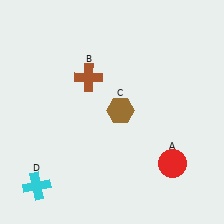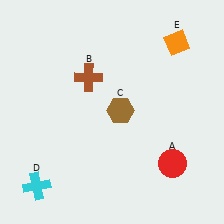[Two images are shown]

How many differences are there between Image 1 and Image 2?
There is 1 difference between the two images.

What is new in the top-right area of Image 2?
An orange diamond (E) was added in the top-right area of Image 2.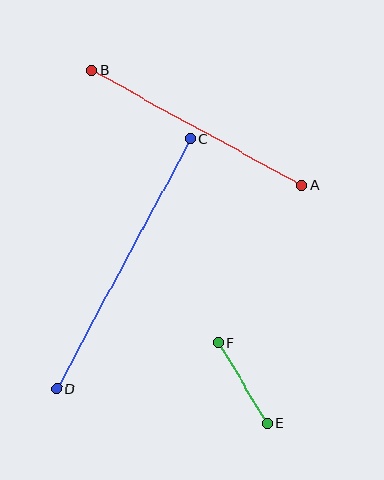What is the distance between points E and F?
The distance is approximately 94 pixels.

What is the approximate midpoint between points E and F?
The midpoint is at approximately (243, 383) pixels.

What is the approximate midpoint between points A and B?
The midpoint is at approximately (196, 128) pixels.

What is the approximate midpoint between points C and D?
The midpoint is at approximately (124, 264) pixels.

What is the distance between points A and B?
The distance is approximately 240 pixels.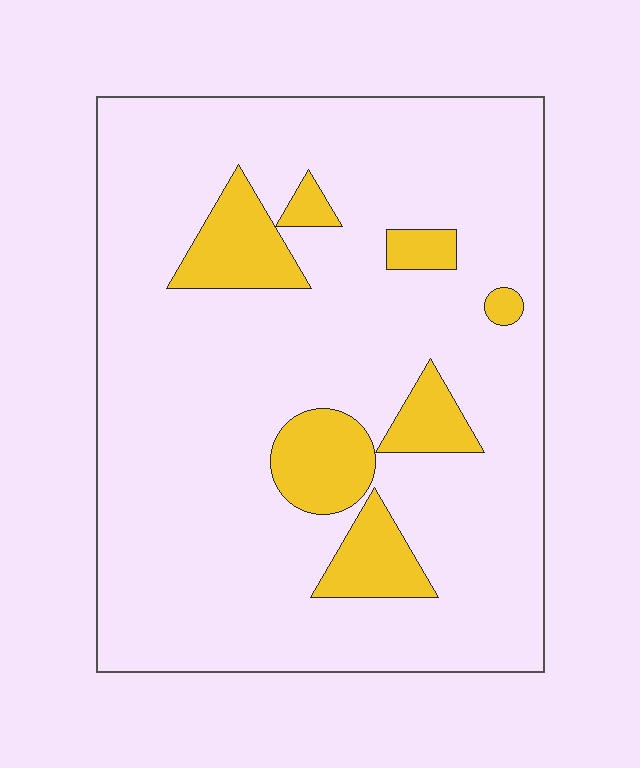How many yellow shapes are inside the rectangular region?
7.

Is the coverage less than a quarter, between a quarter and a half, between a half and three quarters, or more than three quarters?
Less than a quarter.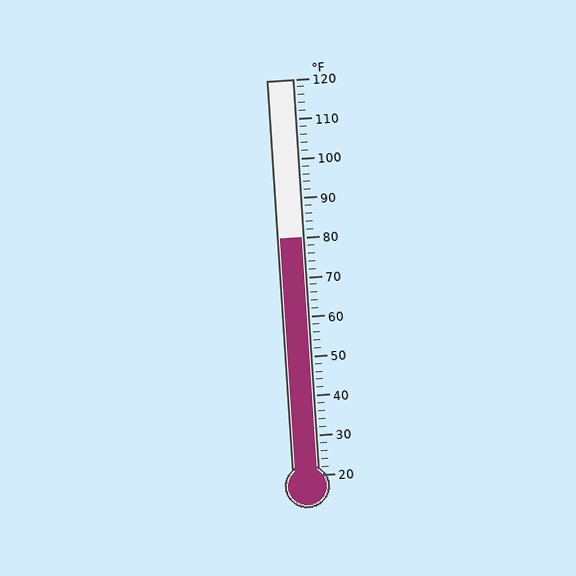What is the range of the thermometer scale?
The thermometer scale ranges from 20°F to 120°F.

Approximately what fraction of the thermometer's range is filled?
The thermometer is filled to approximately 60% of its range.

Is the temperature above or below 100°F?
The temperature is below 100°F.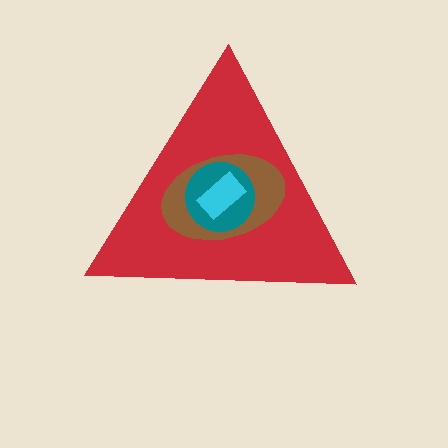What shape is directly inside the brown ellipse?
The teal circle.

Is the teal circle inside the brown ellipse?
Yes.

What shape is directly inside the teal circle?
The cyan rectangle.